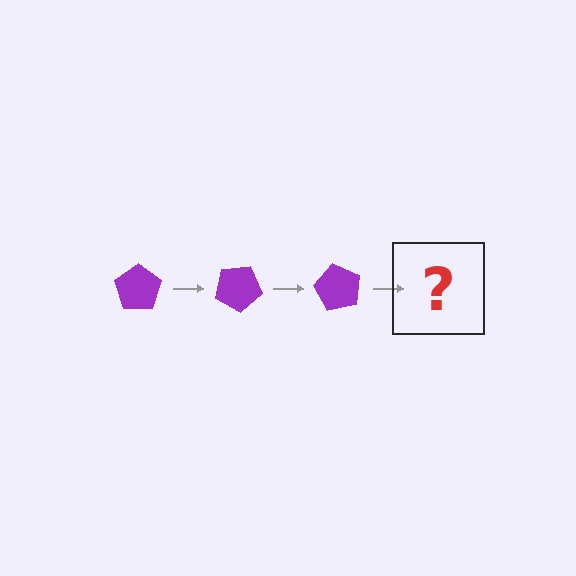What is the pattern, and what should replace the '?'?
The pattern is that the pentagon rotates 30 degrees each step. The '?' should be a purple pentagon rotated 90 degrees.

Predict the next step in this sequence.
The next step is a purple pentagon rotated 90 degrees.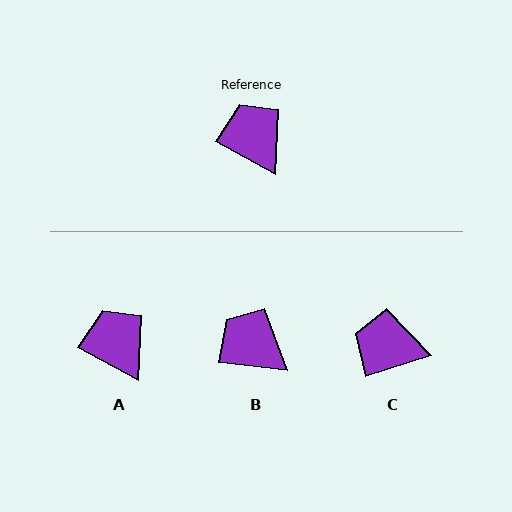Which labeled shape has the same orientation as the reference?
A.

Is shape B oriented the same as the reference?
No, it is off by about 23 degrees.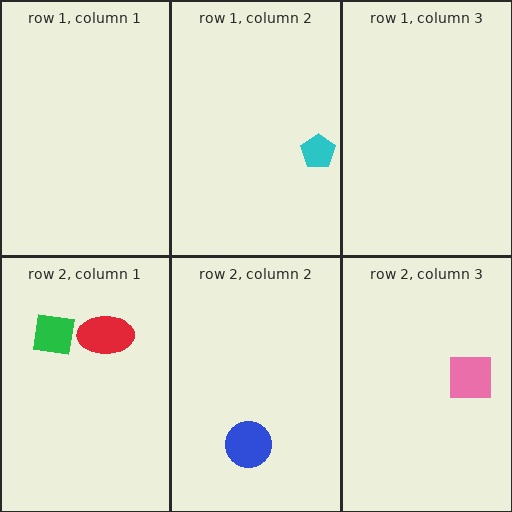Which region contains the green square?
The row 2, column 1 region.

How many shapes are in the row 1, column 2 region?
1.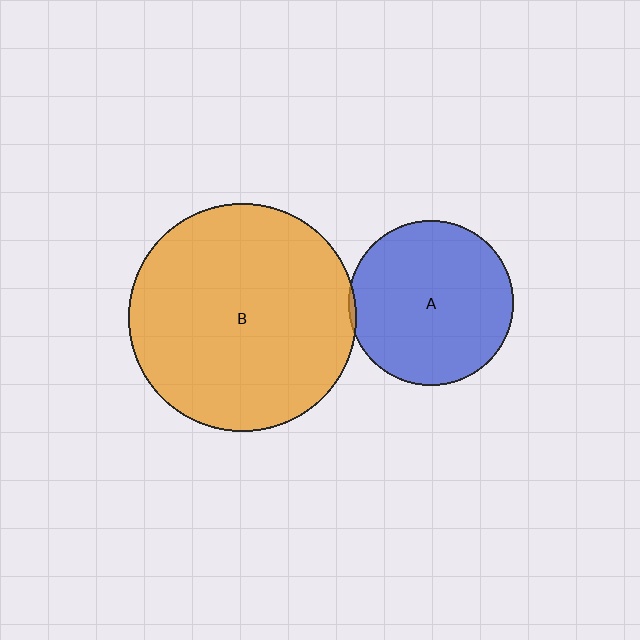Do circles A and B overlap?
Yes.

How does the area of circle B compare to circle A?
Approximately 1.9 times.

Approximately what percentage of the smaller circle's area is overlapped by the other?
Approximately 5%.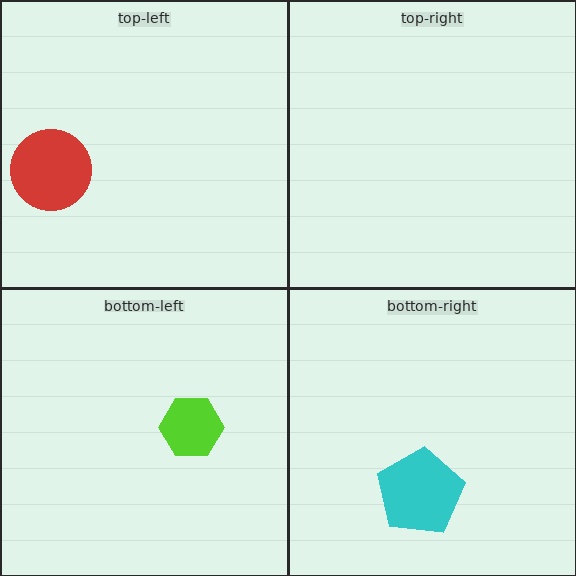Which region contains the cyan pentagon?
The bottom-right region.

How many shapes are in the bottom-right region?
1.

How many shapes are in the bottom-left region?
1.